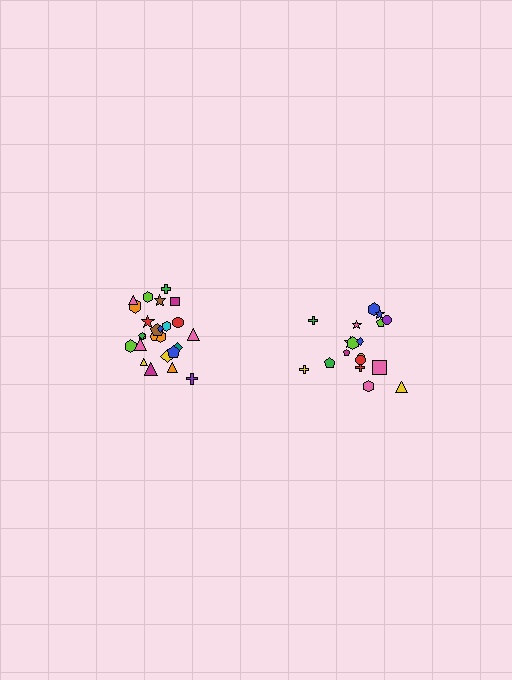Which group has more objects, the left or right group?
The left group.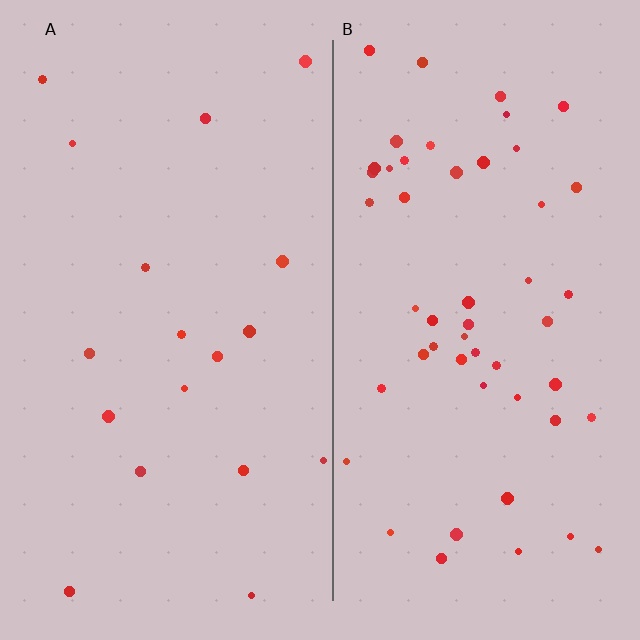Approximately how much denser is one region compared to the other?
Approximately 2.9× — region B over region A.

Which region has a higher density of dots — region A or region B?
B (the right).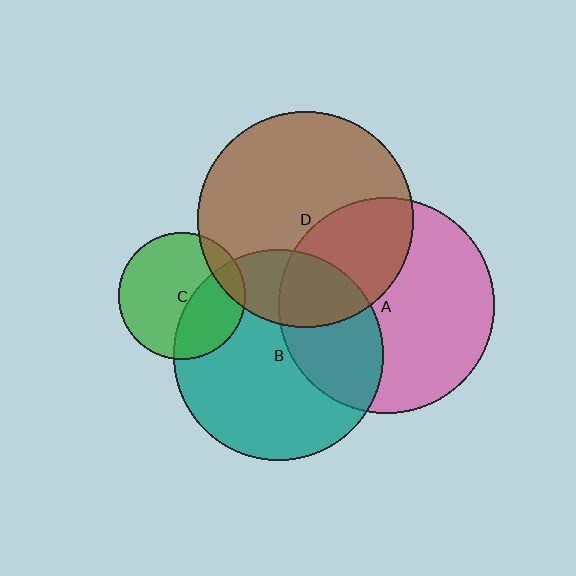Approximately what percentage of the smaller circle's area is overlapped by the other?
Approximately 35%.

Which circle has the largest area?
Circle A (pink).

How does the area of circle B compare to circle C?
Approximately 2.8 times.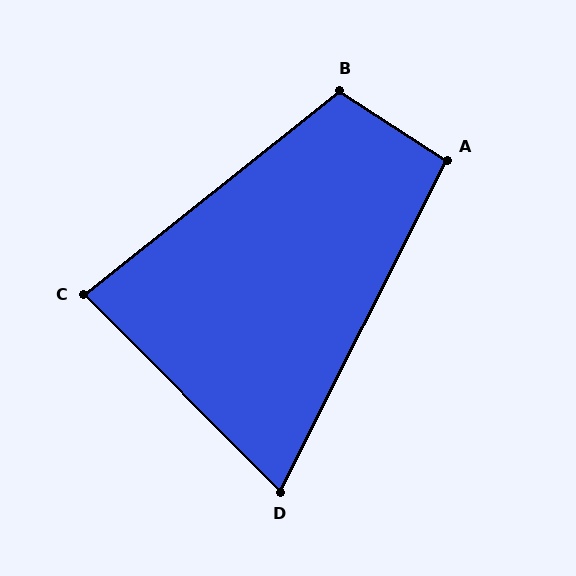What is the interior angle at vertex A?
Approximately 96 degrees (obtuse).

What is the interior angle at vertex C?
Approximately 84 degrees (acute).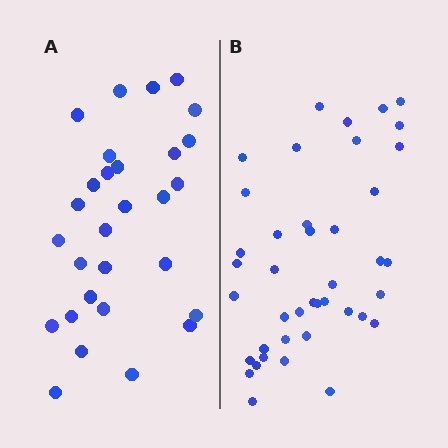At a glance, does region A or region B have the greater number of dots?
Region B (the right region) has more dots.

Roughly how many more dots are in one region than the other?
Region B has roughly 12 or so more dots than region A.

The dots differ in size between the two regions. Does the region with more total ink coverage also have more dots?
No. Region A has more total ink coverage because its dots are larger, but region B actually contains more individual dots. Total area can be misleading — the number of items is what matters here.